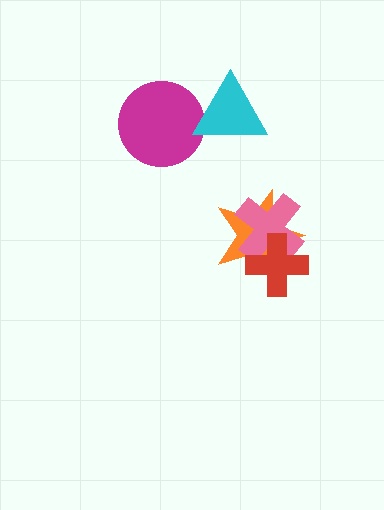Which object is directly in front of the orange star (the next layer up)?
The pink cross is directly in front of the orange star.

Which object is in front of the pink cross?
The red cross is in front of the pink cross.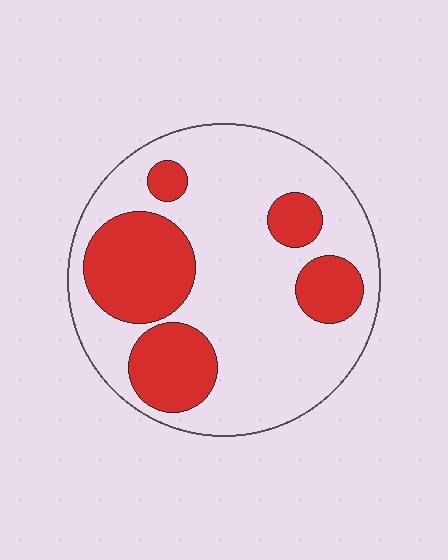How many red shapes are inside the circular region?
5.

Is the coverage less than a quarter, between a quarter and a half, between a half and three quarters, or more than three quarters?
Between a quarter and a half.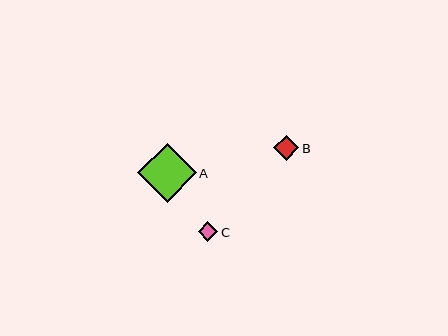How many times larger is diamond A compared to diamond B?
Diamond A is approximately 2.3 times the size of diamond B.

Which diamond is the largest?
Diamond A is the largest with a size of approximately 58 pixels.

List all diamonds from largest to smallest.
From largest to smallest: A, B, C.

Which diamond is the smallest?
Diamond C is the smallest with a size of approximately 20 pixels.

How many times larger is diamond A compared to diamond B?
Diamond A is approximately 2.3 times the size of diamond B.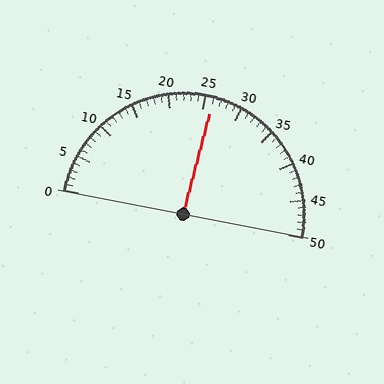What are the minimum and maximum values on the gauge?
The gauge ranges from 0 to 50.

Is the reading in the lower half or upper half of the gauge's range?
The reading is in the upper half of the range (0 to 50).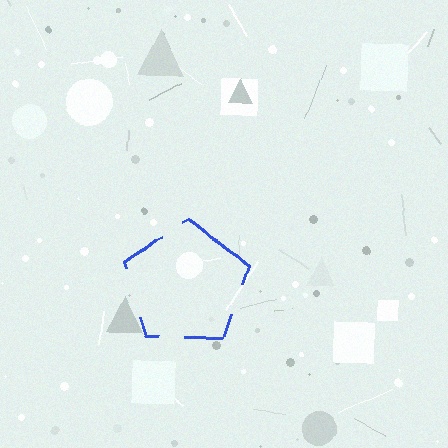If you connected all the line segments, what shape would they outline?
They would outline a pentagon.